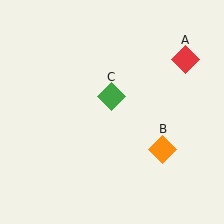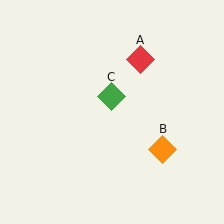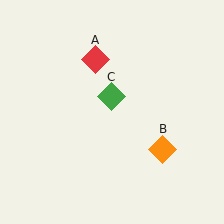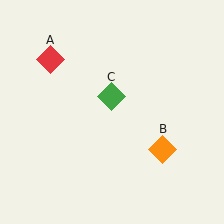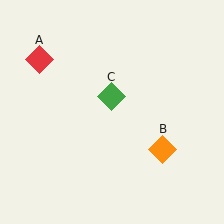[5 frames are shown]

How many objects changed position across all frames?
1 object changed position: red diamond (object A).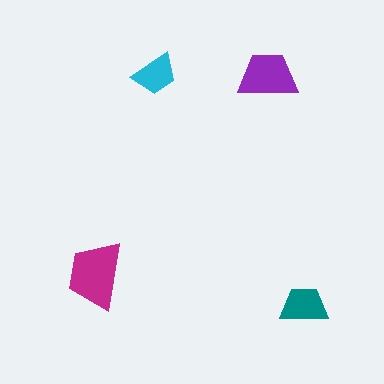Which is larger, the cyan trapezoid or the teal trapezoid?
The teal one.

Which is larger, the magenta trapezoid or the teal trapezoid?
The magenta one.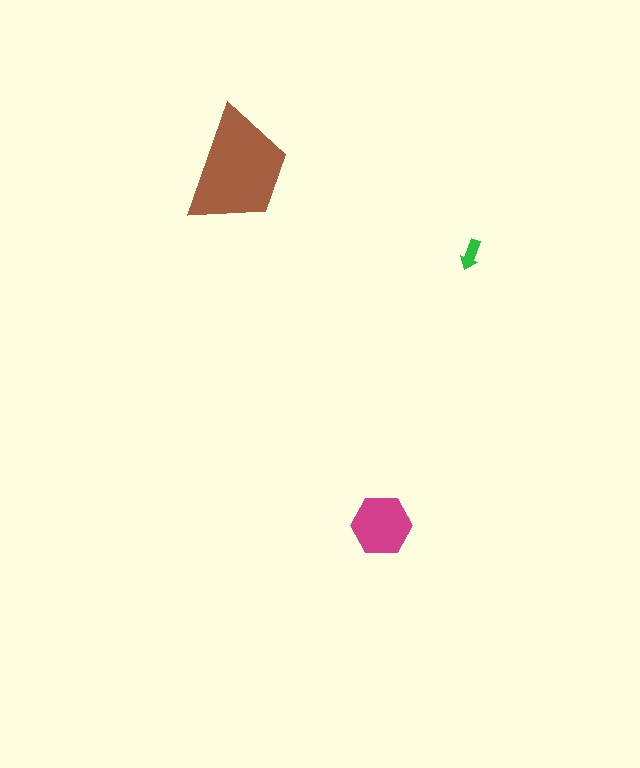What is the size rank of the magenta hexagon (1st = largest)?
2nd.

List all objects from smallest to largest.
The green arrow, the magenta hexagon, the brown trapezoid.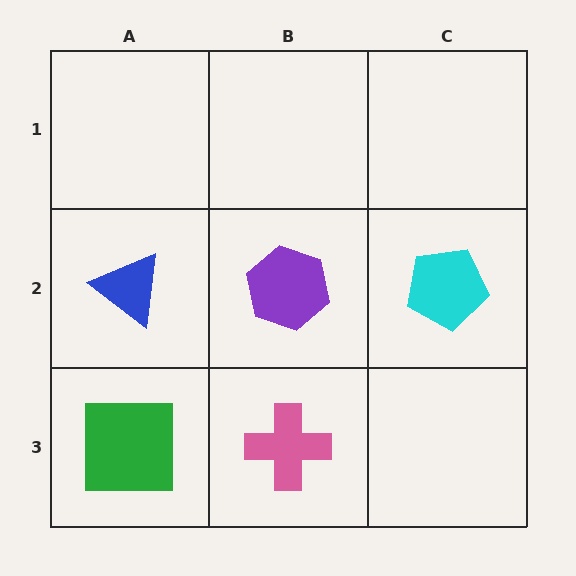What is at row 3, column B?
A pink cross.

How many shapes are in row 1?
0 shapes.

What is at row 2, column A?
A blue triangle.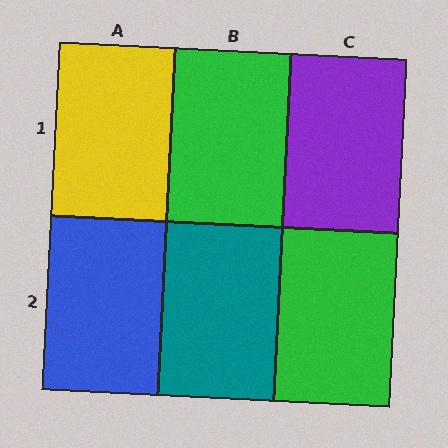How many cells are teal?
1 cell is teal.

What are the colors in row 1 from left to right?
Yellow, green, purple.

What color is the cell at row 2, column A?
Blue.